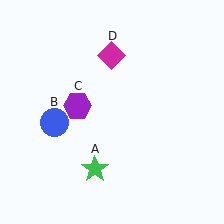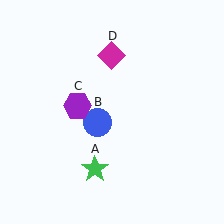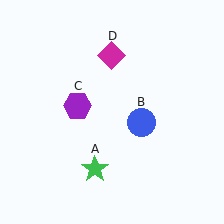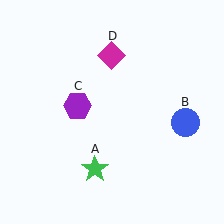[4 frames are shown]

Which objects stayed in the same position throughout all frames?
Green star (object A) and purple hexagon (object C) and magenta diamond (object D) remained stationary.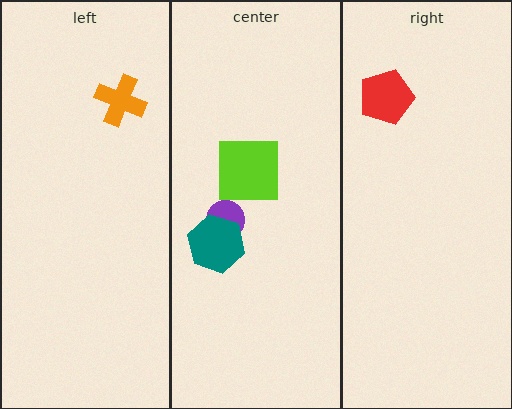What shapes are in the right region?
The red pentagon.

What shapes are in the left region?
The orange cross.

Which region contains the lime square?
The center region.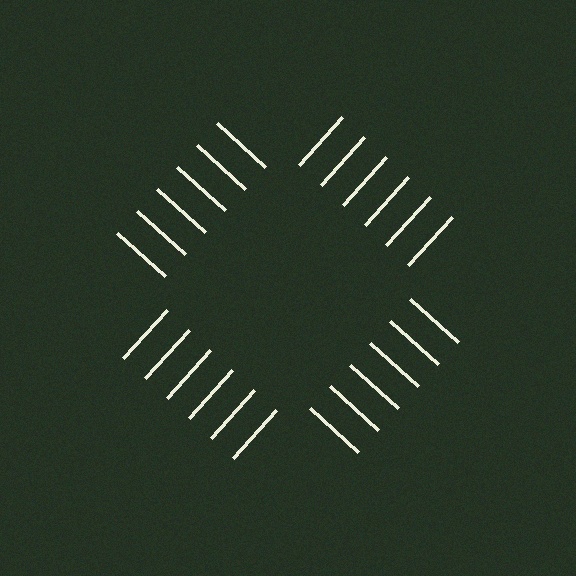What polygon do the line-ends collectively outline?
An illusory square — the line segments terminate on its edges but no continuous stroke is drawn.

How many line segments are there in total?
24 — 6 along each of the 4 edges.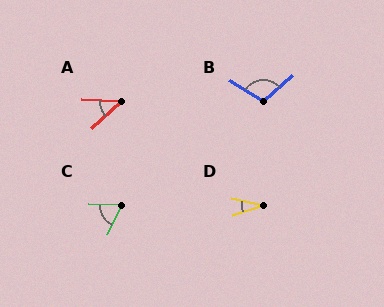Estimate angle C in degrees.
Approximately 65 degrees.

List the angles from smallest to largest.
D (30°), A (46°), C (65°), B (106°).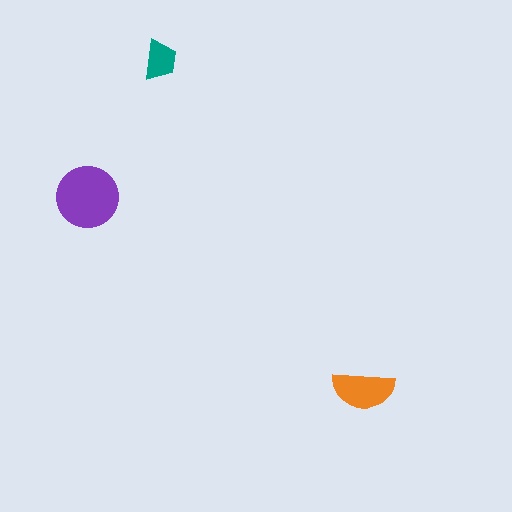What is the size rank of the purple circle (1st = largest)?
1st.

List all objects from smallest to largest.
The teal trapezoid, the orange semicircle, the purple circle.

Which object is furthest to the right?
The orange semicircle is rightmost.